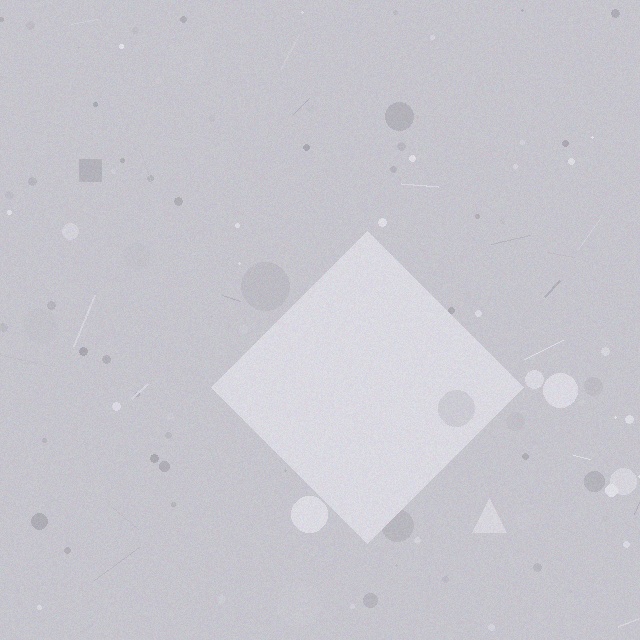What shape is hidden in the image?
A diamond is hidden in the image.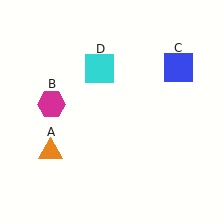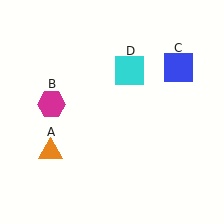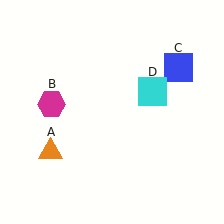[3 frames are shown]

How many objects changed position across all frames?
1 object changed position: cyan square (object D).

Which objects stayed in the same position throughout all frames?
Orange triangle (object A) and magenta hexagon (object B) and blue square (object C) remained stationary.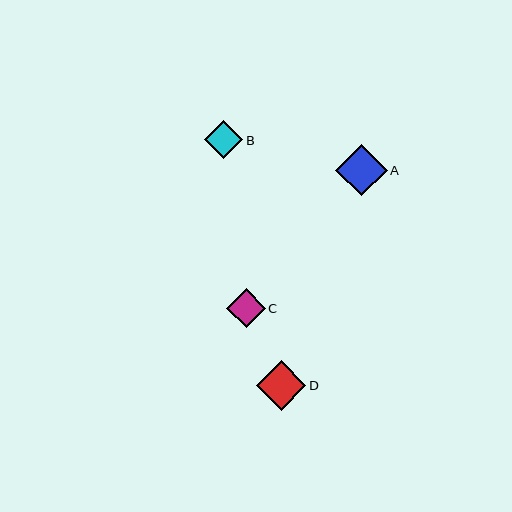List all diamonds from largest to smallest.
From largest to smallest: A, D, C, B.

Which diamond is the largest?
Diamond A is the largest with a size of approximately 51 pixels.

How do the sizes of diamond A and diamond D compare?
Diamond A and diamond D are approximately the same size.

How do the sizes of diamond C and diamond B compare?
Diamond C and diamond B are approximately the same size.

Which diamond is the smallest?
Diamond B is the smallest with a size of approximately 38 pixels.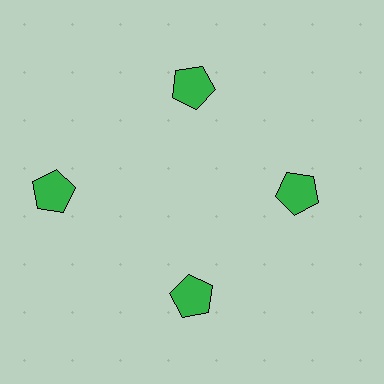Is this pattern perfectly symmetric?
No. The 4 green pentagons are arranged in a ring, but one element near the 9 o'clock position is pushed outward from the center, breaking the 4-fold rotational symmetry.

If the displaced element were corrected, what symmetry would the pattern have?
It would have 4-fold rotational symmetry — the pattern would map onto itself every 90 degrees.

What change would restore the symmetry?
The symmetry would be restored by moving it inward, back onto the ring so that all 4 pentagons sit at equal angles and equal distance from the center.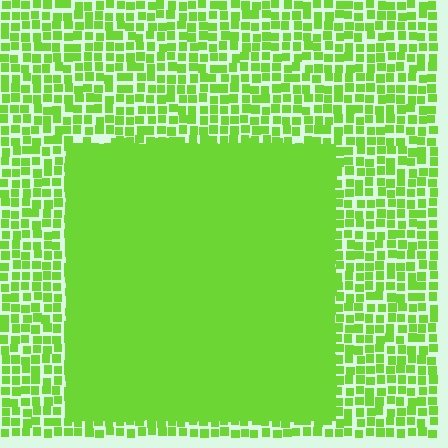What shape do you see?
I see a rectangle.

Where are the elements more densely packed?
The elements are more densely packed inside the rectangle boundary.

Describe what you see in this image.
The image contains small lime elements arranged at two different densities. A rectangle-shaped region is visible where the elements are more densely packed than the surrounding area.